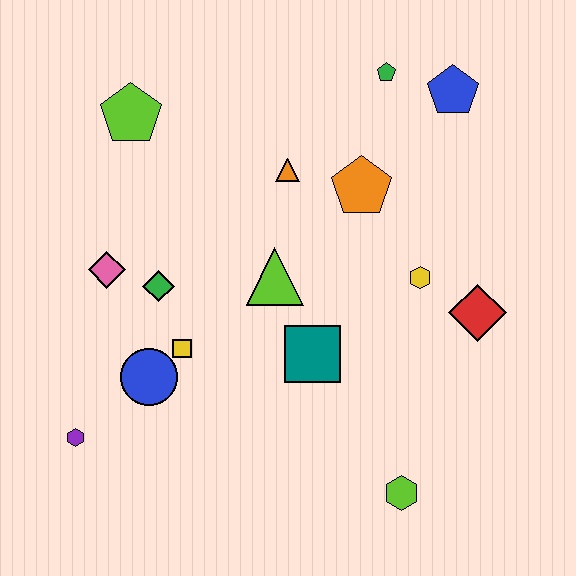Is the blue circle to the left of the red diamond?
Yes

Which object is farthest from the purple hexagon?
The blue pentagon is farthest from the purple hexagon.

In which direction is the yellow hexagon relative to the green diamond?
The yellow hexagon is to the right of the green diamond.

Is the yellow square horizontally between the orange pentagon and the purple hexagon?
Yes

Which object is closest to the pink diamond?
The green diamond is closest to the pink diamond.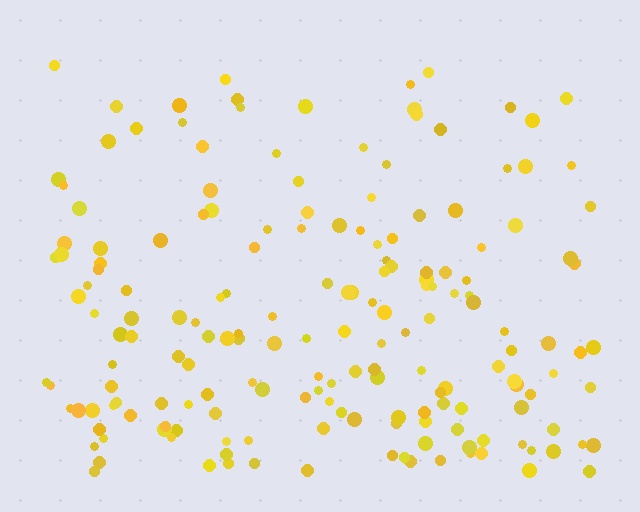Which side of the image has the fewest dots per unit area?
The top.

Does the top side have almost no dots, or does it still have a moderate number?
Still a moderate number, just noticeably fewer than the bottom.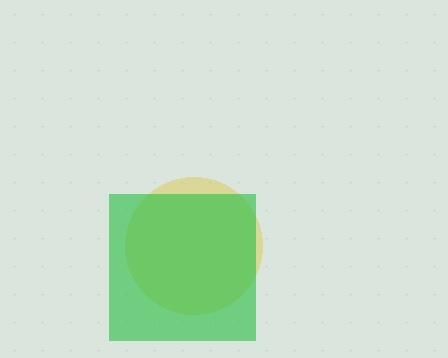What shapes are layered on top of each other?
The layered shapes are: a yellow circle, a green square.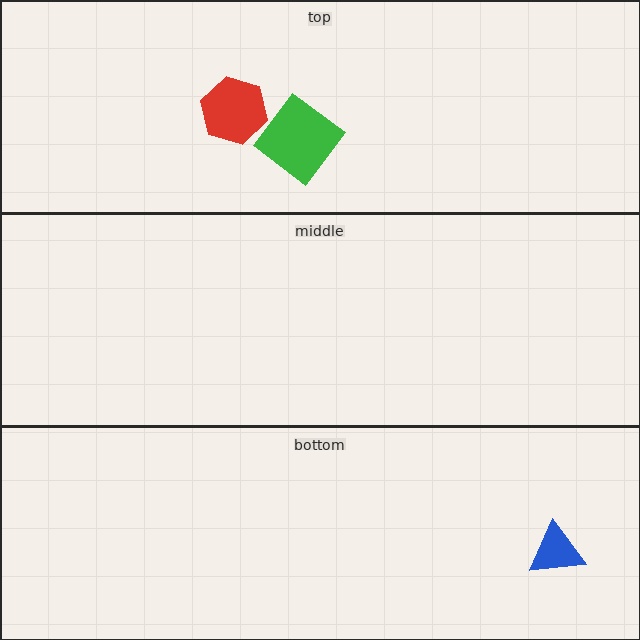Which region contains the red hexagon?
The top region.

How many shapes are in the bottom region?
1.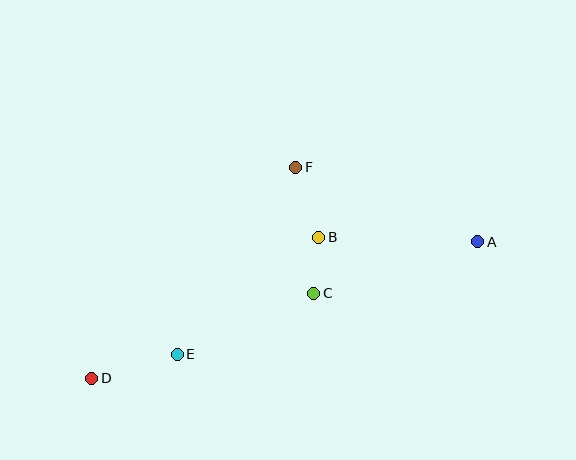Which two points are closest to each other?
Points B and C are closest to each other.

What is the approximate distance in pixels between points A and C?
The distance between A and C is approximately 172 pixels.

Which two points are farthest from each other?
Points A and D are farthest from each other.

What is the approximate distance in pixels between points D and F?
The distance between D and F is approximately 293 pixels.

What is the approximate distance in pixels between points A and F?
The distance between A and F is approximately 197 pixels.